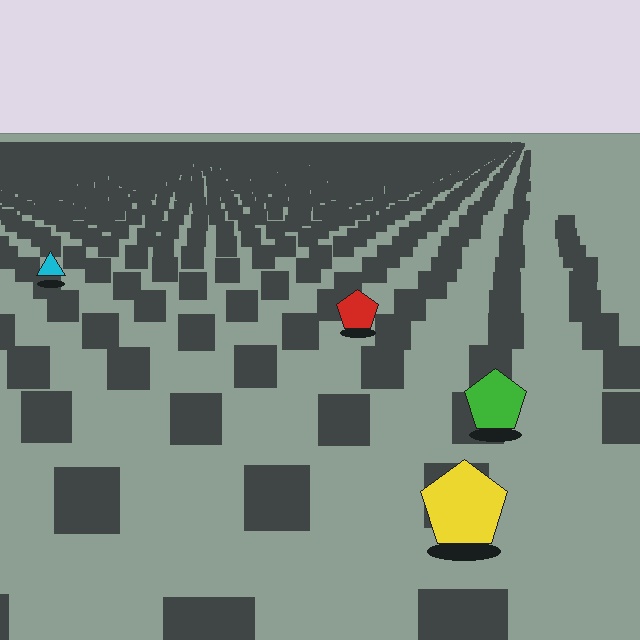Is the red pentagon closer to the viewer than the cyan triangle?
Yes. The red pentagon is closer — you can tell from the texture gradient: the ground texture is coarser near it.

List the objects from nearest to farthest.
From nearest to farthest: the yellow pentagon, the green pentagon, the red pentagon, the cyan triangle.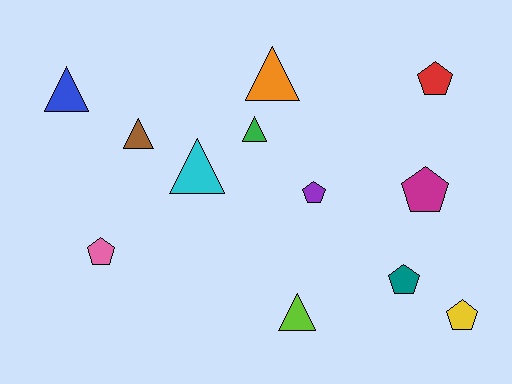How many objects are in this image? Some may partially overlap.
There are 12 objects.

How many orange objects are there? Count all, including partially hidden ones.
There is 1 orange object.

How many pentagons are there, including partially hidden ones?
There are 6 pentagons.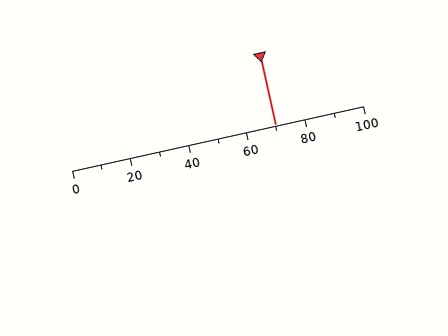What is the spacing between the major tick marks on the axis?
The major ticks are spaced 20 apart.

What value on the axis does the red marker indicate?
The marker indicates approximately 70.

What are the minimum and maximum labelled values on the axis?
The axis runs from 0 to 100.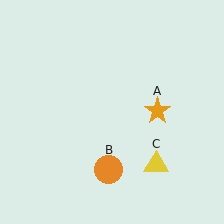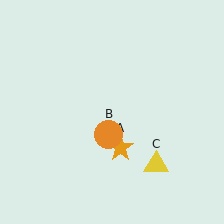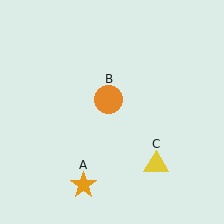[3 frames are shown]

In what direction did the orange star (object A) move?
The orange star (object A) moved down and to the left.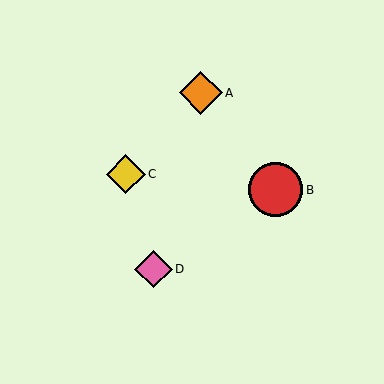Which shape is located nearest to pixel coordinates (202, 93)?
The orange diamond (labeled A) at (201, 93) is nearest to that location.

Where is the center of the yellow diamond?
The center of the yellow diamond is at (126, 174).